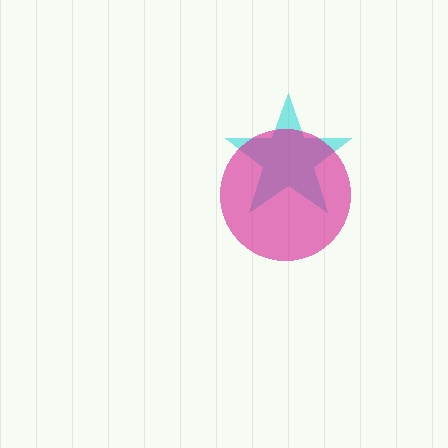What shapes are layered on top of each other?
The layered shapes are: a cyan star, a magenta circle.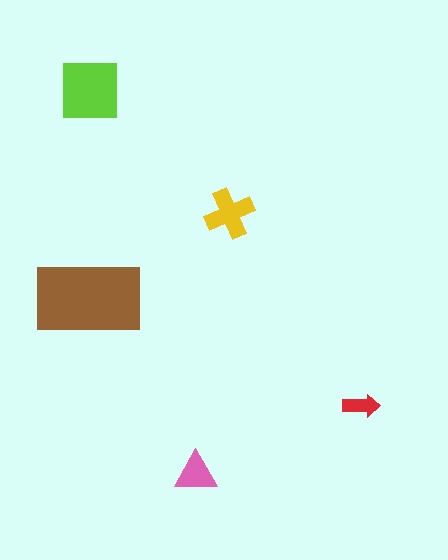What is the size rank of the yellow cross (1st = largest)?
3rd.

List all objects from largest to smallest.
The brown rectangle, the lime square, the yellow cross, the pink triangle, the red arrow.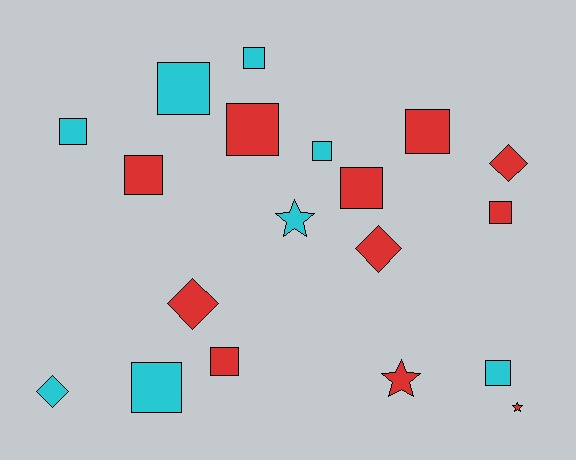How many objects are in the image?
There are 19 objects.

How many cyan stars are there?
There is 1 cyan star.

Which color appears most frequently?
Red, with 11 objects.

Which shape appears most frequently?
Square, with 12 objects.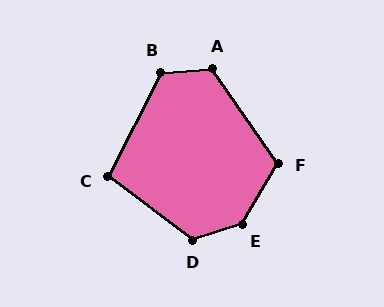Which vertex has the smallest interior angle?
C, at approximately 101 degrees.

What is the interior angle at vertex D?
Approximately 125 degrees (obtuse).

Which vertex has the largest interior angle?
E, at approximately 138 degrees.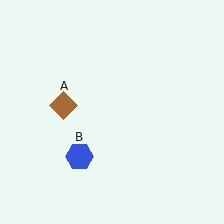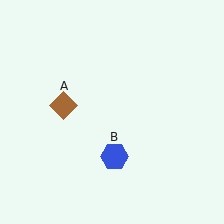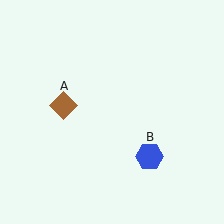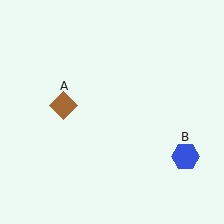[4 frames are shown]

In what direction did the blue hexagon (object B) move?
The blue hexagon (object B) moved right.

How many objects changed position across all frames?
1 object changed position: blue hexagon (object B).